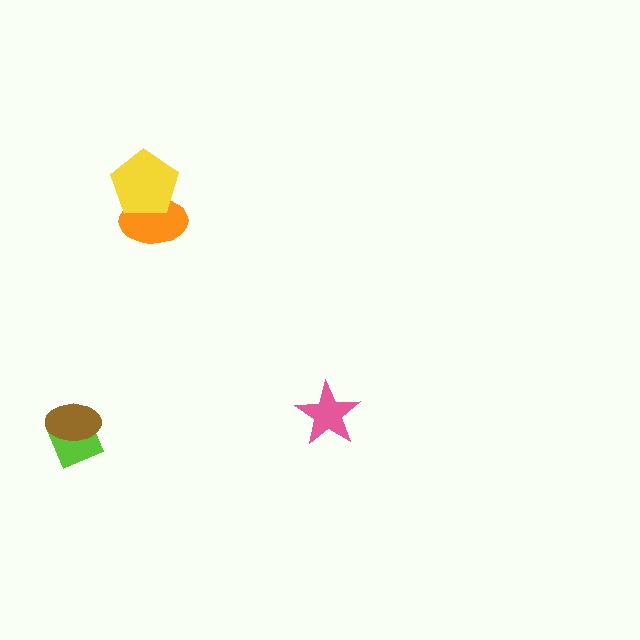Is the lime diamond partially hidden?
Yes, it is partially covered by another shape.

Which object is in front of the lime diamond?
The brown ellipse is in front of the lime diamond.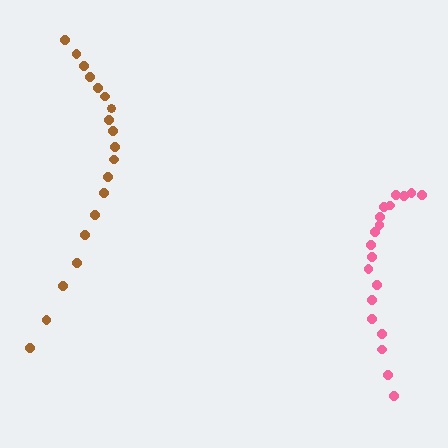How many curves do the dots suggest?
There are 2 distinct paths.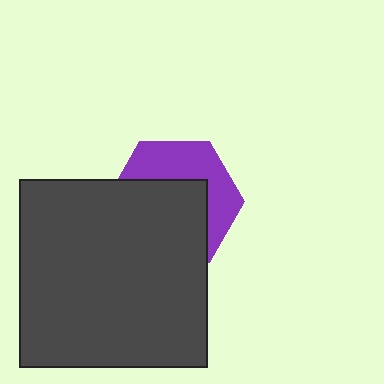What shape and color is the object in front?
The object in front is a dark gray square.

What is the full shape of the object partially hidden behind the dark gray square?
The partially hidden object is a purple hexagon.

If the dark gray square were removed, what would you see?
You would see the complete purple hexagon.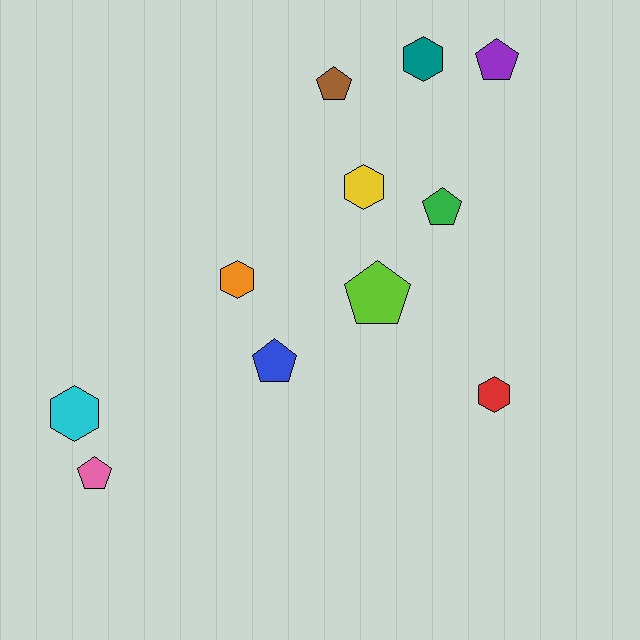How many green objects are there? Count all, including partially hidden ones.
There is 1 green object.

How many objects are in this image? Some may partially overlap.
There are 11 objects.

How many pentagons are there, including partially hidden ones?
There are 6 pentagons.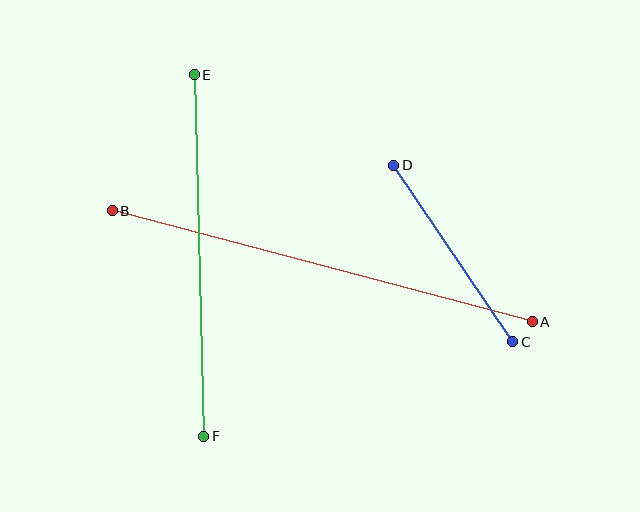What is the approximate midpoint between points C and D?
The midpoint is at approximately (453, 253) pixels.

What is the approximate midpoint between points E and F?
The midpoint is at approximately (199, 256) pixels.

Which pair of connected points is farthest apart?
Points A and B are farthest apart.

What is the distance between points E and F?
The distance is approximately 362 pixels.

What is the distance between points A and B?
The distance is approximately 434 pixels.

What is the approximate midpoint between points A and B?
The midpoint is at approximately (322, 266) pixels.